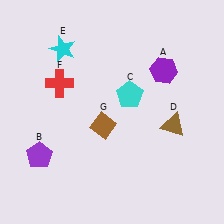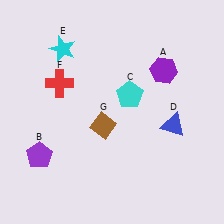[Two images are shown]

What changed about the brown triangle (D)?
In Image 1, D is brown. In Image 2, it changed to blue.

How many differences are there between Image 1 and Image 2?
There is 1 difference between the two images.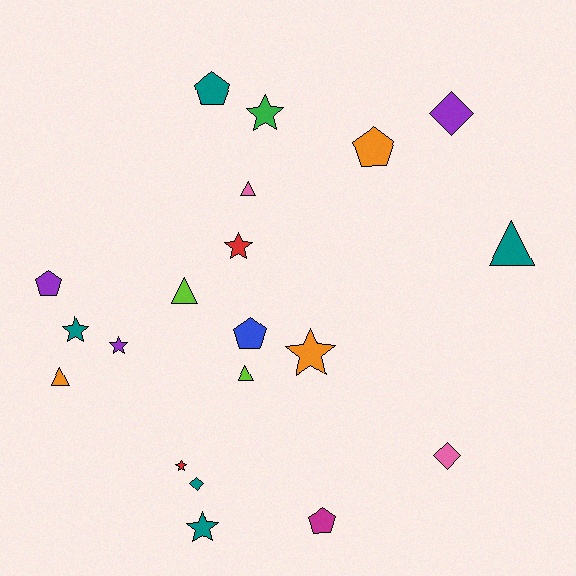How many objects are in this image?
There are 20 objects.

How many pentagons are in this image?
There are 5 pentagons.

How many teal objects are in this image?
There are 5 teal objects.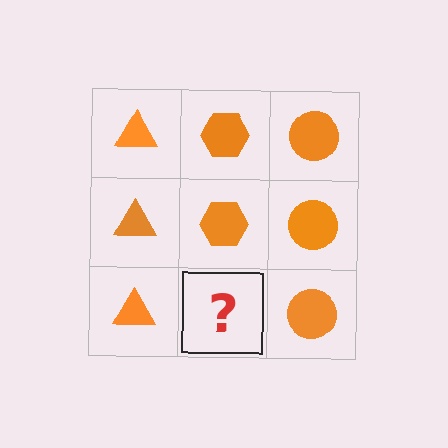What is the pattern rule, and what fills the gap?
The rule is that each column has a consistent shape. The gap should be filled with an orange hexagon.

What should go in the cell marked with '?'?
The missing cell should contain an orange hexagon.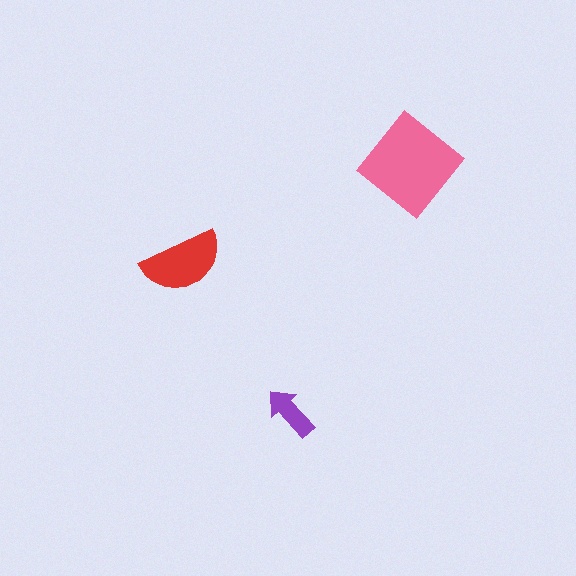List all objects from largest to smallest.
The pink diamond, the red semicircle, the purple arrow.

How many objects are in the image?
There are 3 objects in the image.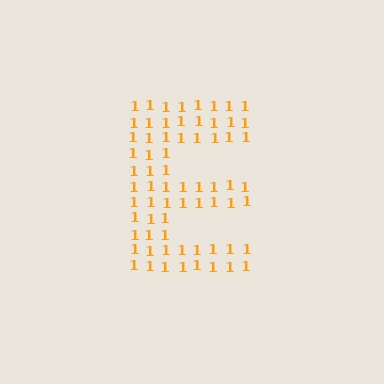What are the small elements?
The small elements are digit 1's.